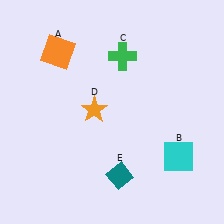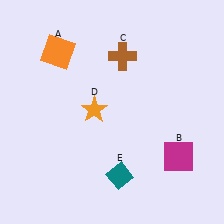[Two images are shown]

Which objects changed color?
B changed from cyan to magenta. C changed from green to brown.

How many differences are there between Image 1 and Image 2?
There are 2 differences between the two images.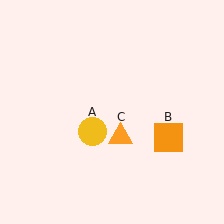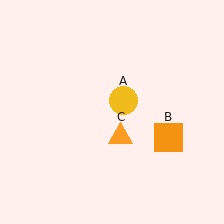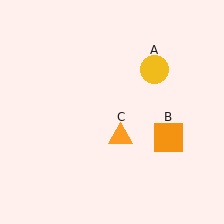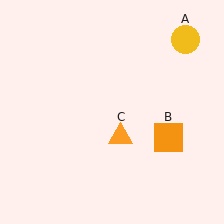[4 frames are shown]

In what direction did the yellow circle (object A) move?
The yellow circle (object A) moved up and to the right.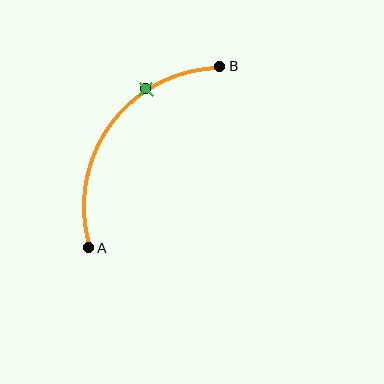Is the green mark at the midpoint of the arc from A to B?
No. The green mark lies on the arc but is closer to endpoint B. The arc midpoint would be at the point on the curve equidistant along the arc from both A and B.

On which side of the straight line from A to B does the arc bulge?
The arc bulges above and to the left of the straight line connecting A and B.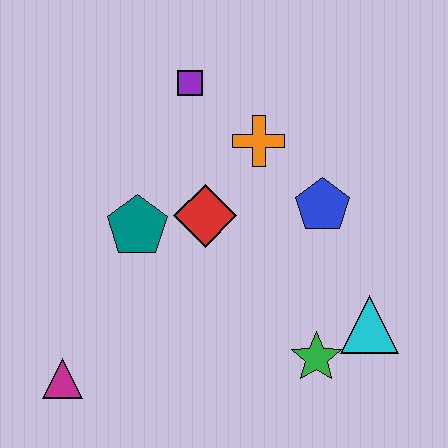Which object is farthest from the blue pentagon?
The magenta triangle is farthest from the blue pentagon.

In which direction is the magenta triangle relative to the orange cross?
The magenta triangle is below the orange cross.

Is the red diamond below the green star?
No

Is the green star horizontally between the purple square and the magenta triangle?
No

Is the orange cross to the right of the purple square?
Yes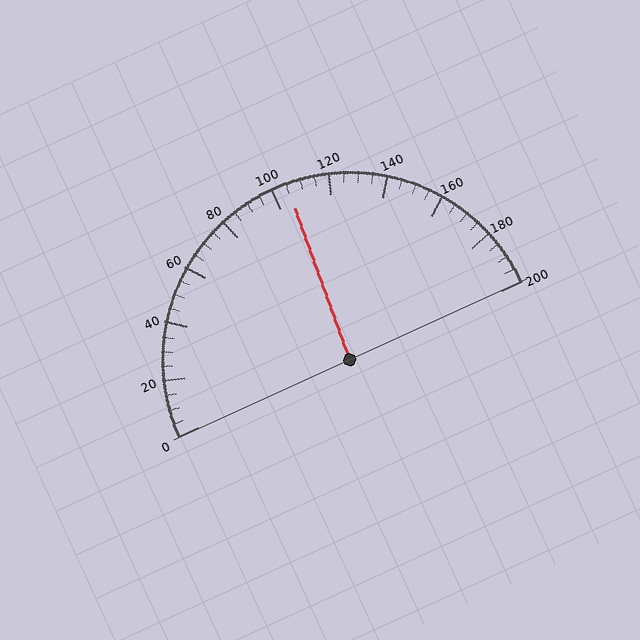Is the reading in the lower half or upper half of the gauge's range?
The reading is in the upper half of the range (0 to 200).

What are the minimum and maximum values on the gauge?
The gauge ranges from 0 to 200.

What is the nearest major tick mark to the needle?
The nearest major tick mark is 100.